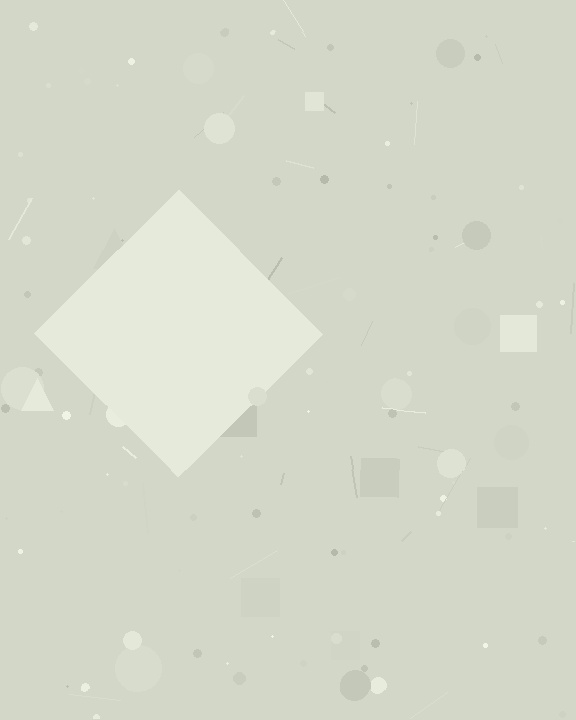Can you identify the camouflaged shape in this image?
The camouflaged shape is a diamond.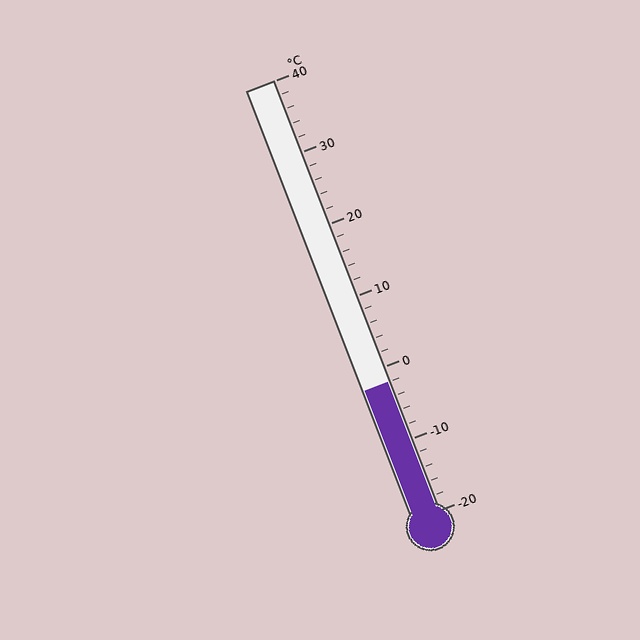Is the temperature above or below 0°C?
The temperature is below 0°C.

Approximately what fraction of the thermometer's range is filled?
The thermometer is filled to approximately 30% of its range.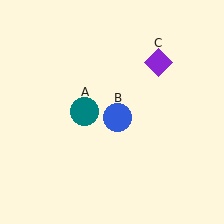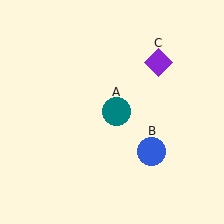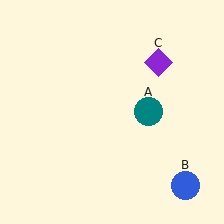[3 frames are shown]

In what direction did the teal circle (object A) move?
The teal circle (object A) moved right.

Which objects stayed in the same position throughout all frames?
Purple diamond (object C) remained stationary.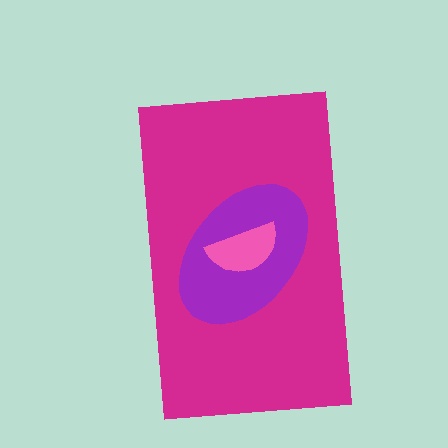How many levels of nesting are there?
3.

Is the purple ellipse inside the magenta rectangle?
Yes.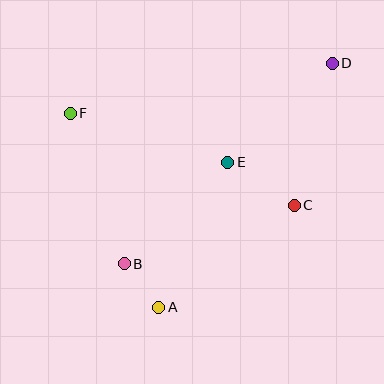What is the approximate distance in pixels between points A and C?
The distance between A and C is approximately 169 pixels.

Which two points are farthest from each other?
Points A and D are farthest from each other.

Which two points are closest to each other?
Points A and B are closest to each other.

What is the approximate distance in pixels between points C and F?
The distance between C and F is approximately 242 pixels.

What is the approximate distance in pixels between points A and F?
The distance between A and F is approximately 213 pixels.